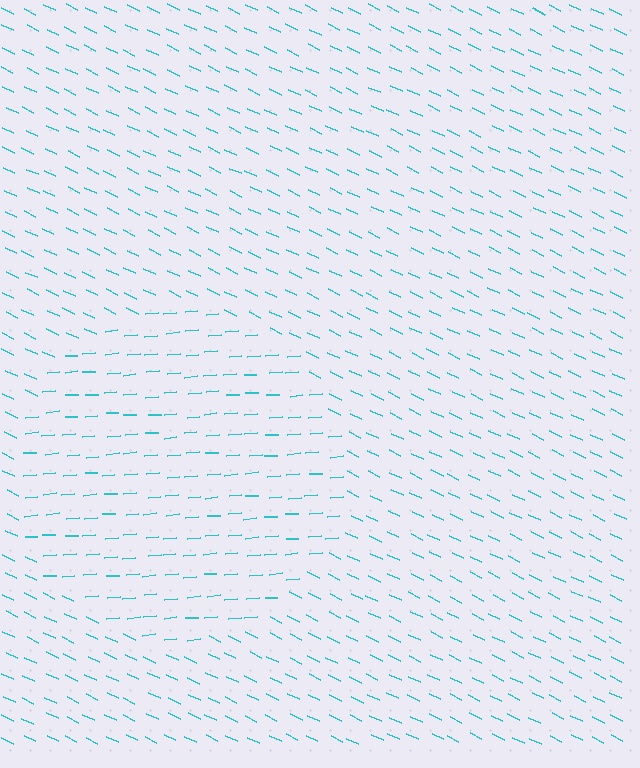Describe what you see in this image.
The image is filled with small cyan line segments. A circle region in the image has lines oriented differently from the surrounding lines, creating a visible texture boundary.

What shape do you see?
I see a circle.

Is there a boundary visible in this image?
Yes, there is a texture boundary formed by a change in line orientation.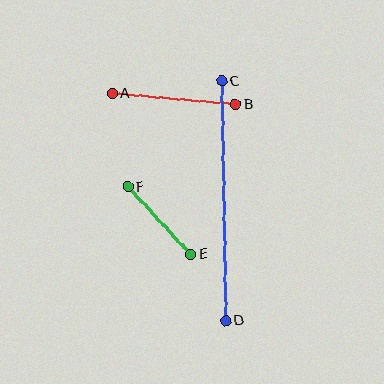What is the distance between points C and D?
The distance is approximately 239 pixels.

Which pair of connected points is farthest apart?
Points C and D are farthest apart.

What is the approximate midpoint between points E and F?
The midpoint is at approximately (159, 221) pixels.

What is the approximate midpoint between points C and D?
The midpoint is at approximately (224, 201) pixels.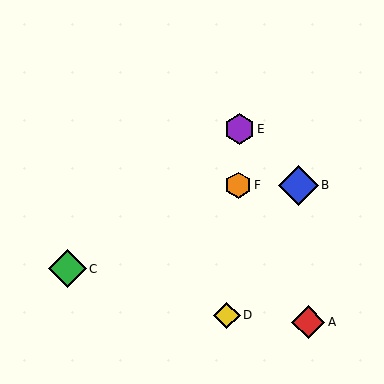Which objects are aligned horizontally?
Objects B, F are aligned horizontally.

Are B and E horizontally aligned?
No, B is at y≈185 and E is at y≈129.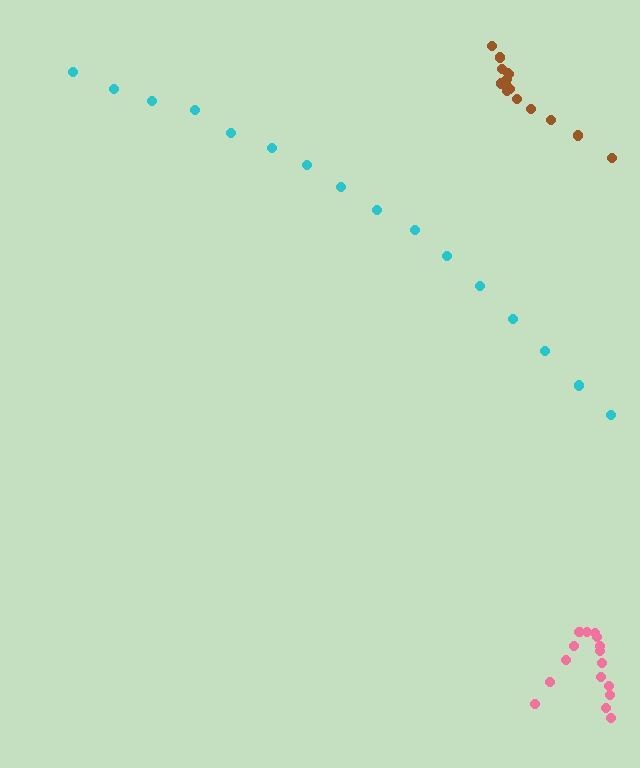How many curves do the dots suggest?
There are 3 distinct paths.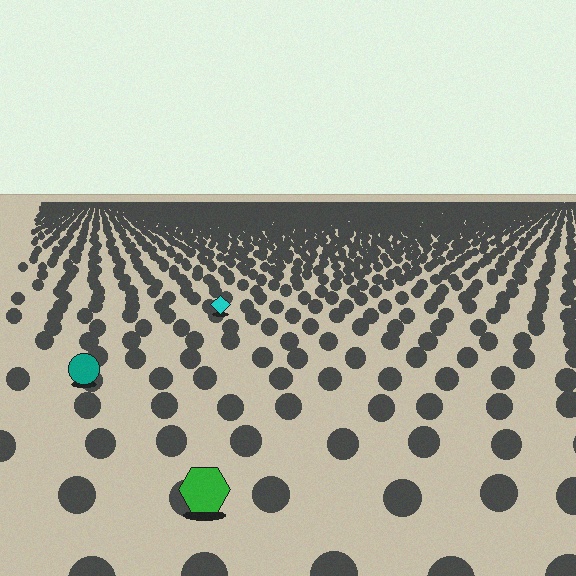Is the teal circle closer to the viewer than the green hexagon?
No. The green hexagon is closer — you can tell from the texture gradient: the ground texture is coarser near it.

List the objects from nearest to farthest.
From nearest to farthest: the green hexagon, the teal circle, the cyan diamond.